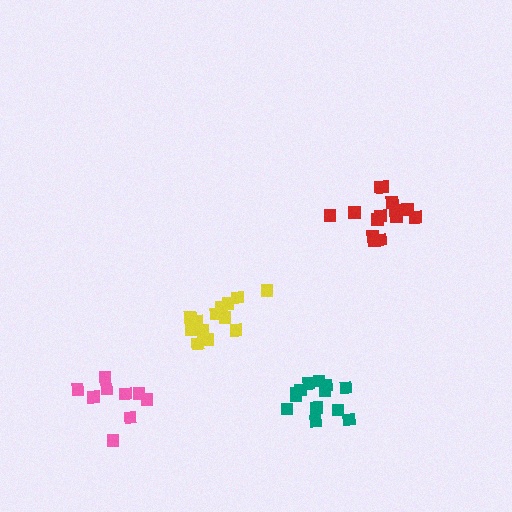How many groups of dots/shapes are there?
There are 4 groups.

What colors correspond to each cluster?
The clusters are colored: red, yellow, teal, pink.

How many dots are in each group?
Group 1: 14 dots, Group 2: 13 dots, Group 3: 13 dots, Group 4: 9 dots (49 total).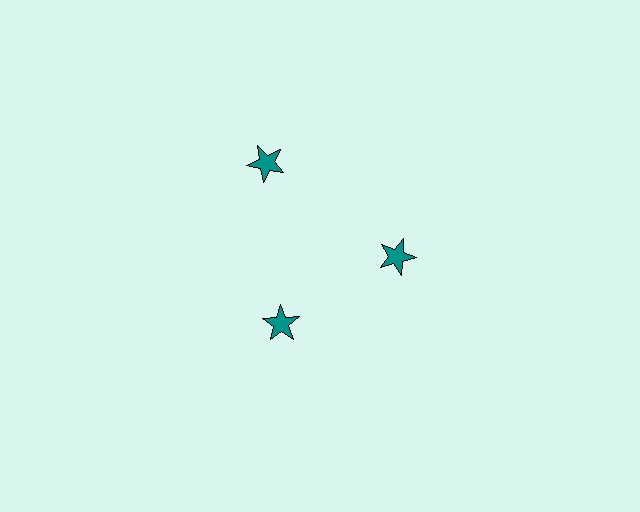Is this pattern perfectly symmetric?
No. The 3 teal stars are arranged in a ring, but one element near the 11 o'clock position is pushed outward from the center, breaking the 3-fold rotational symmetry.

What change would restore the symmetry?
The symmetry would be restored by moving it inward, back onto the ring so that all 3 stars sit at equal angles and equal distance from the center.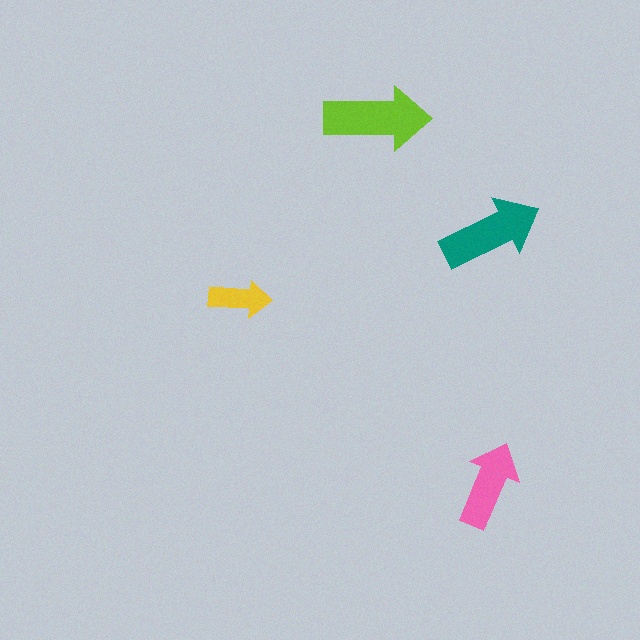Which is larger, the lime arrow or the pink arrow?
The lime one.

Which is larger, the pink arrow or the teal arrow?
The teal one.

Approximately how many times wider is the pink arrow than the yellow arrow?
About 1.5 times wider.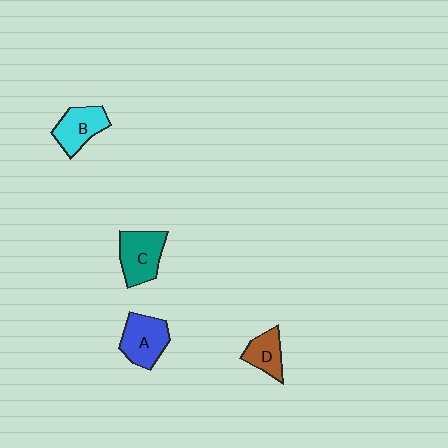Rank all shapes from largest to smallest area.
From largest to smallest: C (teal), A (blue), B (cyan), D (brown).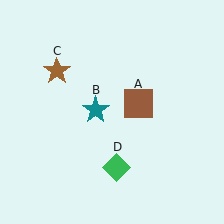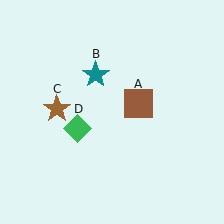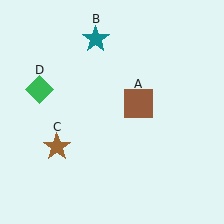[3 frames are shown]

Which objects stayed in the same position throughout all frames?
Brown square (object A) remained stationary.